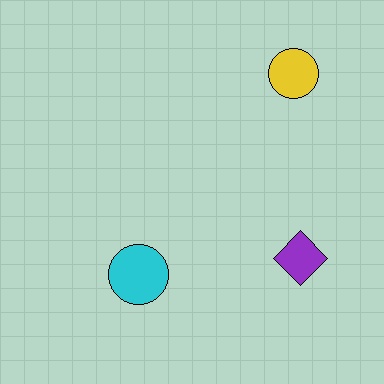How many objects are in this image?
There are 3 objects.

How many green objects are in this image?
There are no green objects.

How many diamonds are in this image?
There is 1 diamond.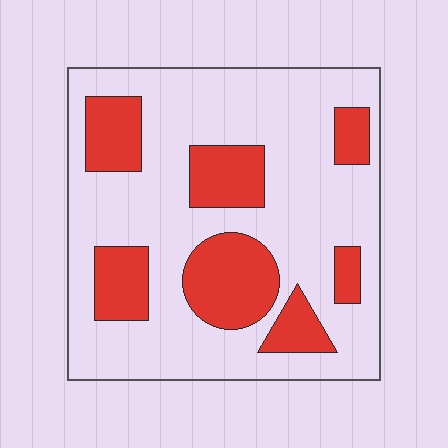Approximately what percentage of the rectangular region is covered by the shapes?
Approximately 30%.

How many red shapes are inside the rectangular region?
7.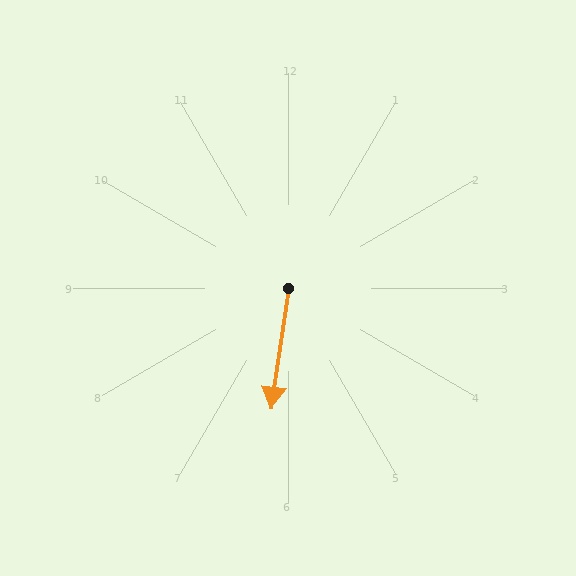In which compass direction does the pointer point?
South.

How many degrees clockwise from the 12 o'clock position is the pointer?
Approximately 188 degrees.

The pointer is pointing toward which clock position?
Roughly 6 o'clock.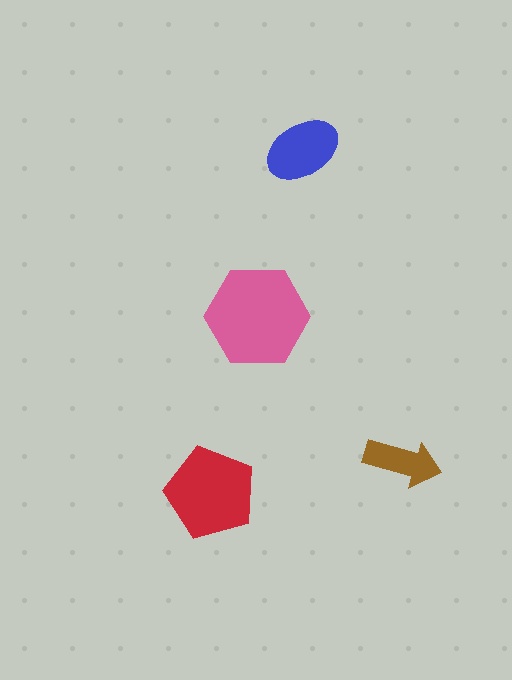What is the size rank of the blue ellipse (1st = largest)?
3rd.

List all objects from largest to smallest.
The pink hexagon, the red pentagon, the blue ellipse, the brown arrow.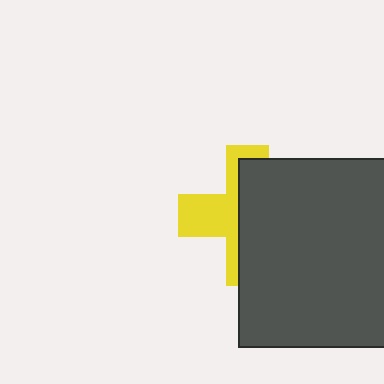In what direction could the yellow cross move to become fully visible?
The yellow cross could move left. That would shift it out from behind the dark gray square entirely.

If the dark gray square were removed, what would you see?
You would see the complete yellow cross.